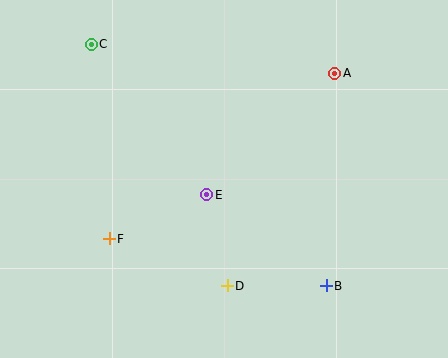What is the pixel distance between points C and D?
The distance between C and D is 277 pixels.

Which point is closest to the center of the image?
Point E at (207, 195) is closest to the center.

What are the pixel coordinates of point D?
Point D is at (227, 286).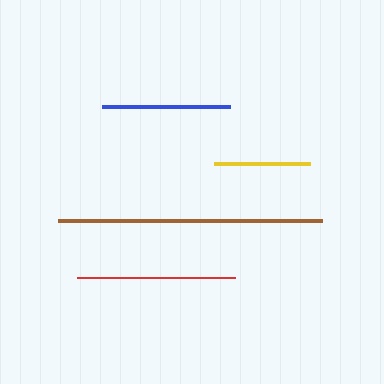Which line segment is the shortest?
The yellow line is the shortest at approximately 95 pixels.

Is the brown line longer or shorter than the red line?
The brown line is longer than the red line.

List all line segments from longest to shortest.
From longest to shortest: brown, red, blue, yellow.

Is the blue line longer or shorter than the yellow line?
The blue line is longer than the yellow line.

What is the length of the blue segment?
The blue segment is approximately 127 pixels long.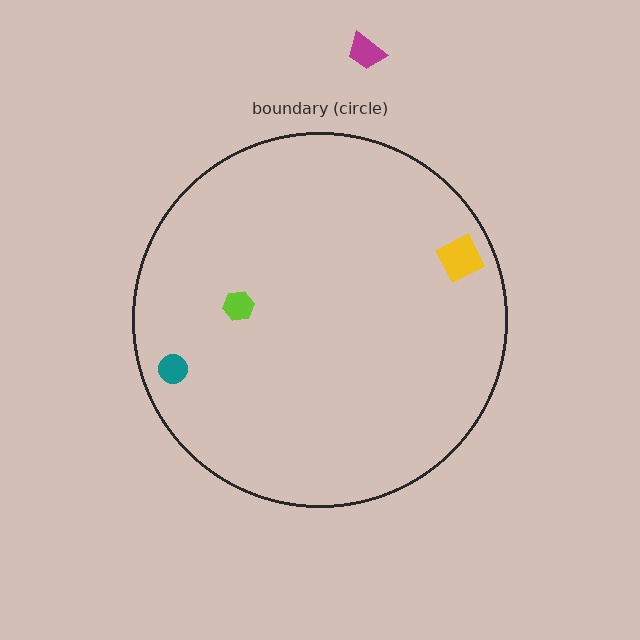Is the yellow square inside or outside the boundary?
Inside.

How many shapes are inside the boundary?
3 inside, 1 outside.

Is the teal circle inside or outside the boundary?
Inside.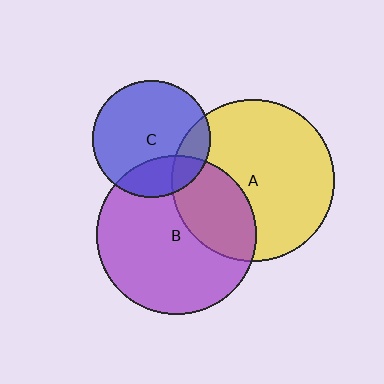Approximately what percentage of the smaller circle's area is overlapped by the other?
Approximately 25%.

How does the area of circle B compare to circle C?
Approximately 1.8 times.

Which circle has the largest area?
Circle A (yellow).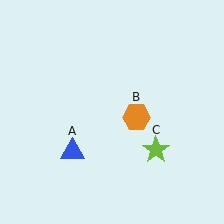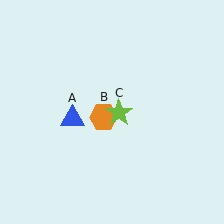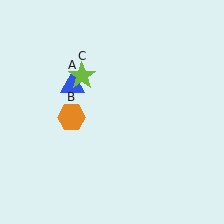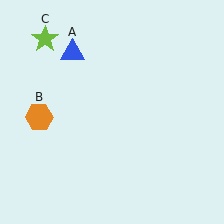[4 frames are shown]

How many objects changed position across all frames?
3 objects changed position: blue triangle (object A), orange hexagon (object B), lime star (object C).